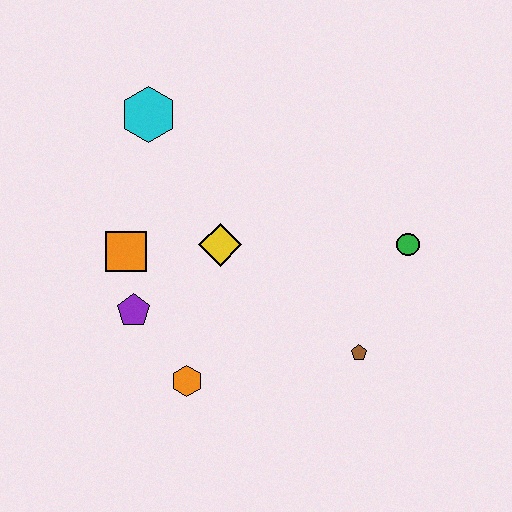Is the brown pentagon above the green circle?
No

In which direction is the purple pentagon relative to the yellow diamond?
The purple pentagon is to the left of the yellow diamond.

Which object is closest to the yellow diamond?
The orange square is closest to the yellow diamond.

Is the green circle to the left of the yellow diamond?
No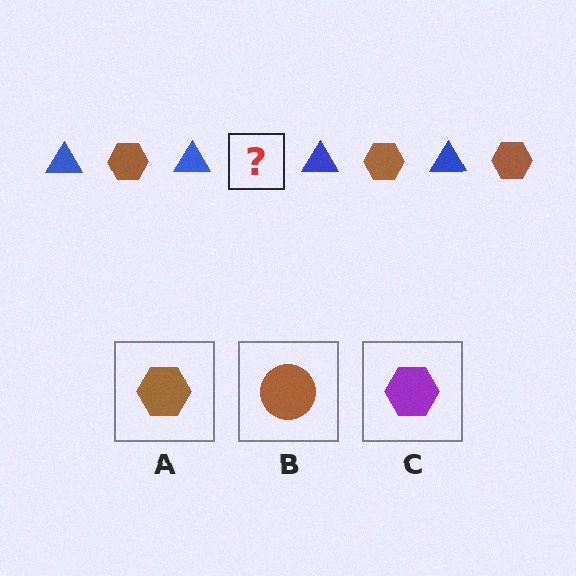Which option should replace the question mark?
Option A.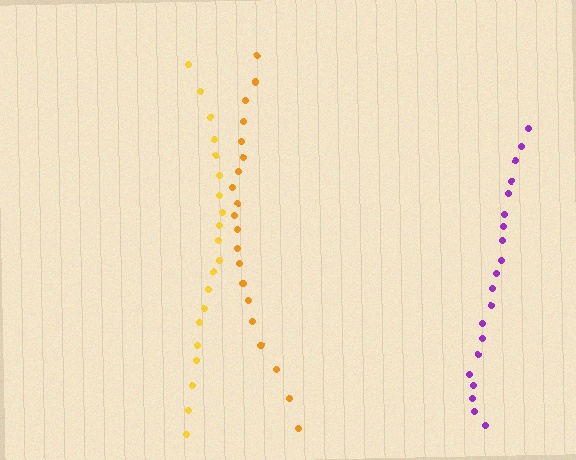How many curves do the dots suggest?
There are 3 distinct paths.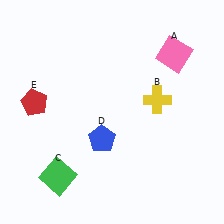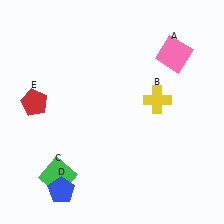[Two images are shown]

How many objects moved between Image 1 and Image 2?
1 object moved between the two images.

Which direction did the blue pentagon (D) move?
The blue pentagon (D) moved down.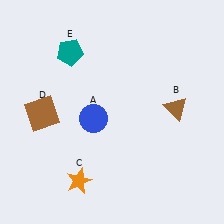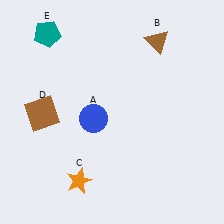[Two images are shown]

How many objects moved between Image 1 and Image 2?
2 objects moved between the two images.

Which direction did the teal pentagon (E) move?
The teal pentagon (E) moved left.